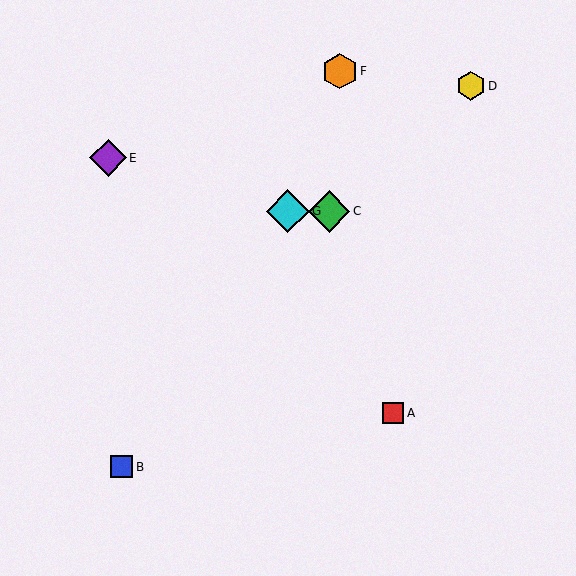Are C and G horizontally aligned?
Yes, both are at y≈211.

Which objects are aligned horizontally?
Objects C, G are aligned horizontally.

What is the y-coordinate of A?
Object A is at y≈413.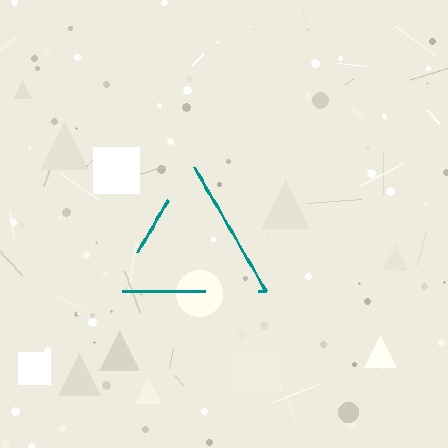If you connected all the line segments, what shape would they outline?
They would outline a triangle.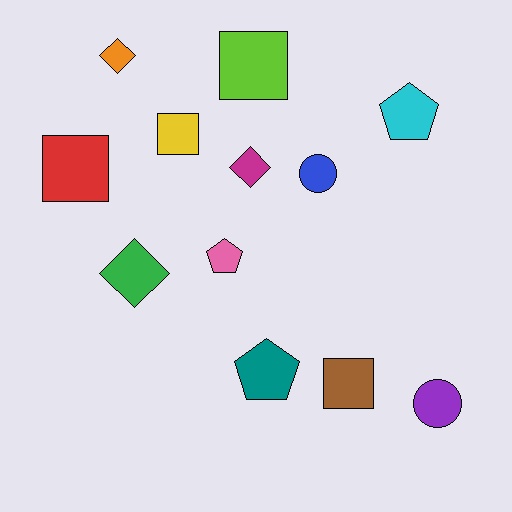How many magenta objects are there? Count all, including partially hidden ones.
There is 1 magenta object.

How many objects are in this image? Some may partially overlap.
There are 12 objects.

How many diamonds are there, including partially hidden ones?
There are 3 diamonds.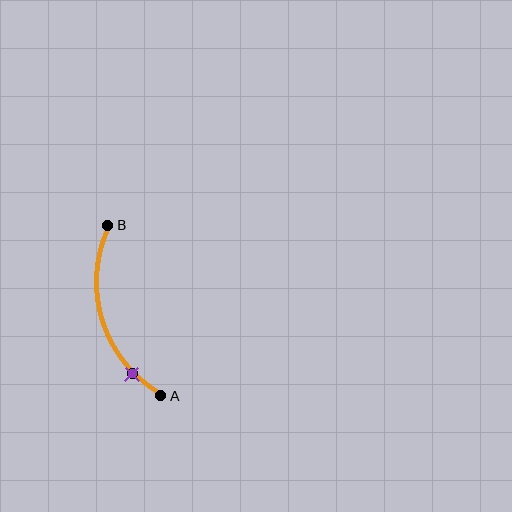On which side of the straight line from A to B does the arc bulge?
The arc bulges to the left of the straight line connecting A and B.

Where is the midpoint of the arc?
The arc midpoint is the point on the curve farthest from the straight line joining A and B. It sits to the left of that line.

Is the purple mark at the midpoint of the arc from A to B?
No. The purple mark lies on the arc but is closer to endpoint A. The arc midpoint would be at the point on the curve equidistant along the arc from both A and B.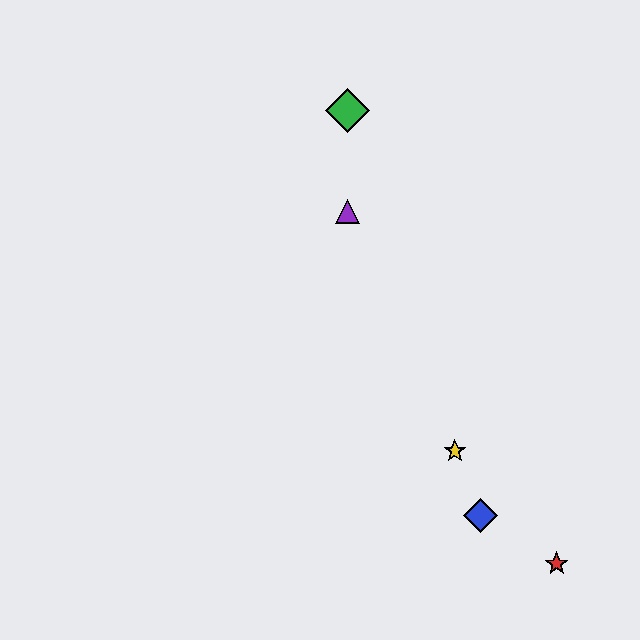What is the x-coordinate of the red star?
The red star is at x≈557.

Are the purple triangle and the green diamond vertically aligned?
Yes, both are at x≈348.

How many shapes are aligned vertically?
2 shapes (the green diamond, the purple triangle) are aligned vertically.